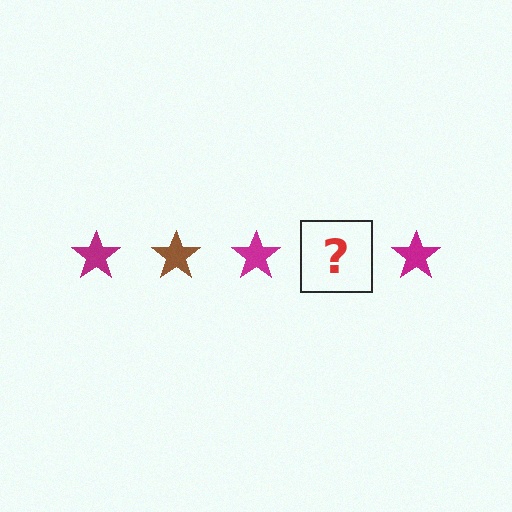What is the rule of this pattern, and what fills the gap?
The rule is that the pattern cycles through magenta, brown stars. The gap should be filled with a brown star.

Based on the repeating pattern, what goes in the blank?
The blank should be a brown star.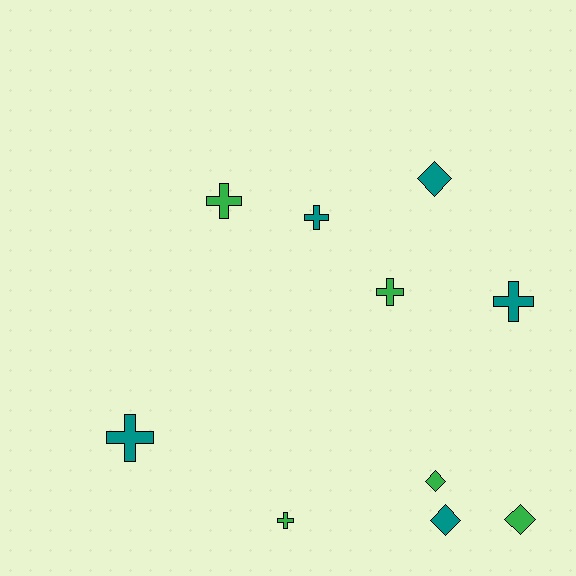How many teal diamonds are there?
There are 2 teal diamonds.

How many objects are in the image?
There are 10 objects.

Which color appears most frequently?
Green, with 5 objects.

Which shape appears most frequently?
Cross, with 6 objects.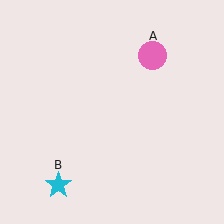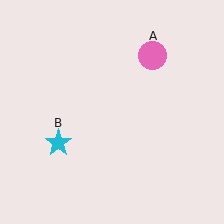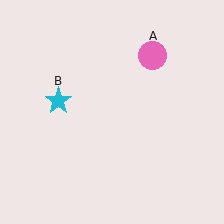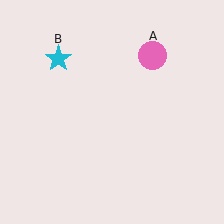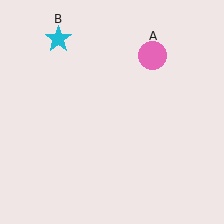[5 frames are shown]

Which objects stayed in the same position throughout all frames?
Pink circle (object A) remained stationary.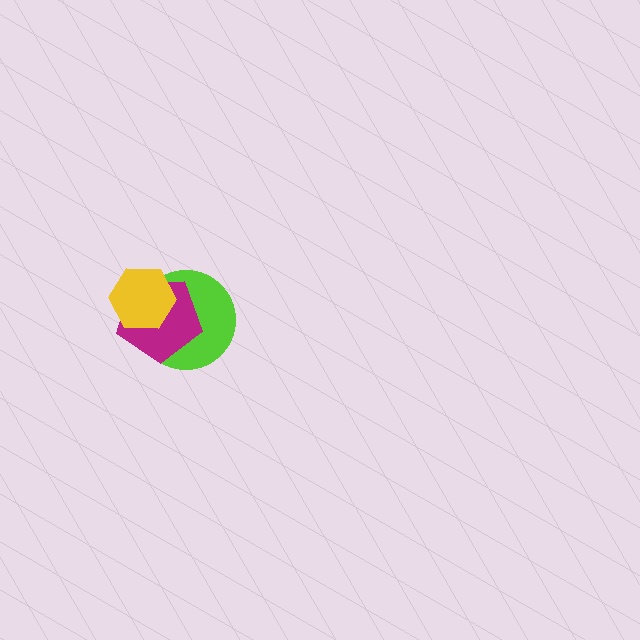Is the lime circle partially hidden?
Yes, it is partially covered by another shape.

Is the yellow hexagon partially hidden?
No, no other shape covers it.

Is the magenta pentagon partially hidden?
Yes, it is partially covered by another shape.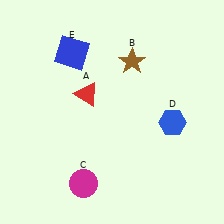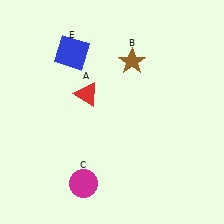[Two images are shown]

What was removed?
The blue hexagon (D) was removed in Image 2.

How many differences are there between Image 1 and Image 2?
There is 1 difference between the two images.